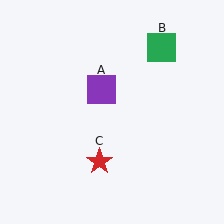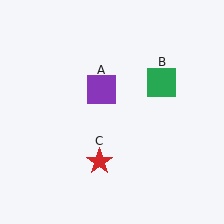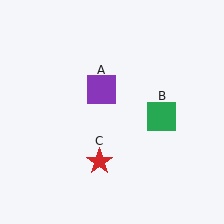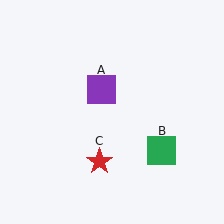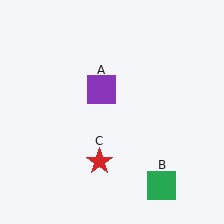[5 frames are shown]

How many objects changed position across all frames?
1 object changed position: green square (object B).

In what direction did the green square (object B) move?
The green square (object B) moved down.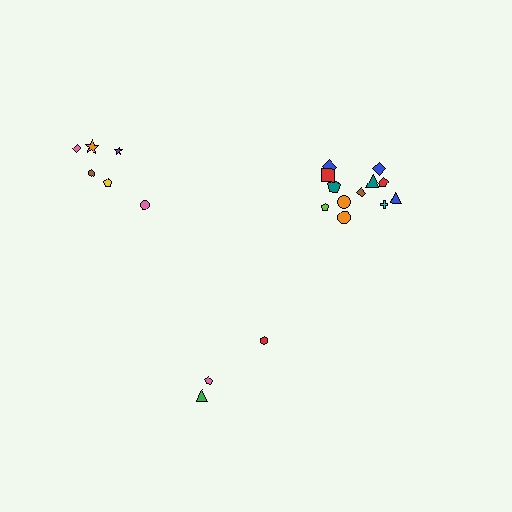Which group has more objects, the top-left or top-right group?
The top-right group.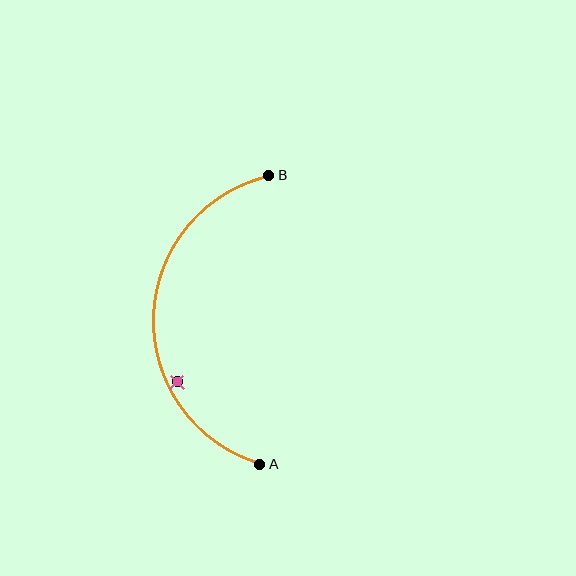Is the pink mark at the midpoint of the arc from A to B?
No — the pink mark does not lie on the arc at all. It sits slightly inside the curve.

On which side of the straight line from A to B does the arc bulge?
The arc bulges to the left of the straight line connecting A and B.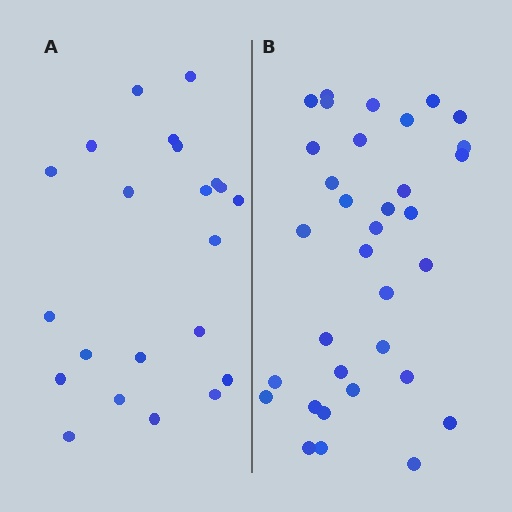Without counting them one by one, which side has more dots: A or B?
Region B (the right region) has more dots.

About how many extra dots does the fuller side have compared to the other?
Region B has roughly 12 or so more dots than region A.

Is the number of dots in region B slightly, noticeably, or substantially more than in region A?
Region B has substantially more. The ratio is roughly 1.5 to 1.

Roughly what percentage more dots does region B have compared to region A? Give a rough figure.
About 55% more.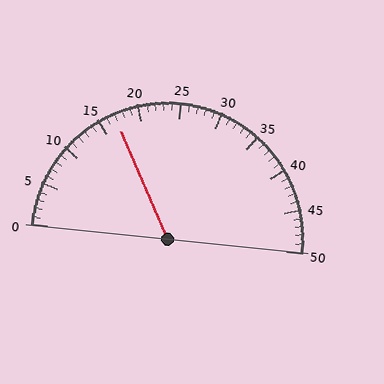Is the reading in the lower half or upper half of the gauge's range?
The reading is in the lower half of the range (0 to 50).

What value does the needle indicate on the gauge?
The needle indicates approximately 17.